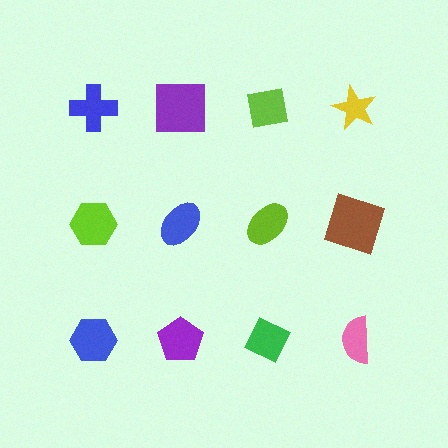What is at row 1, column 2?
A purple square.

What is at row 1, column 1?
A blue cross.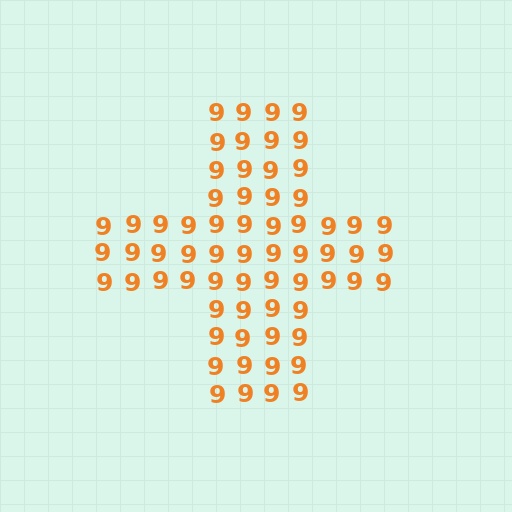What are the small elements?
The small elements are digit 9's.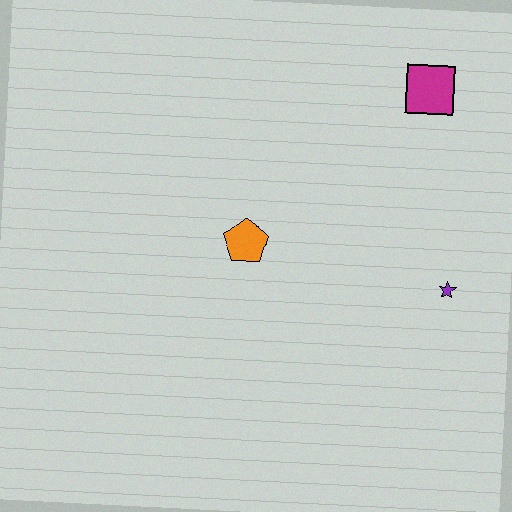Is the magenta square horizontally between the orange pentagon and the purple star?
Yes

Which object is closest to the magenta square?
The purple star is closest to the magenta square.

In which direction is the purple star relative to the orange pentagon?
The purple star is to the right of the orange pentagon.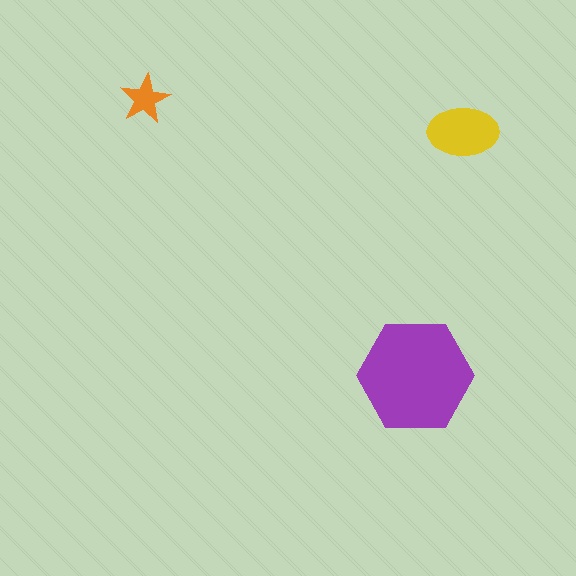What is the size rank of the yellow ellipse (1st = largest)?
2nd.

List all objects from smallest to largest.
The orange star, the yellow ellipse, the purple hexagon.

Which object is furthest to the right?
The yellow ellipse is rightmost.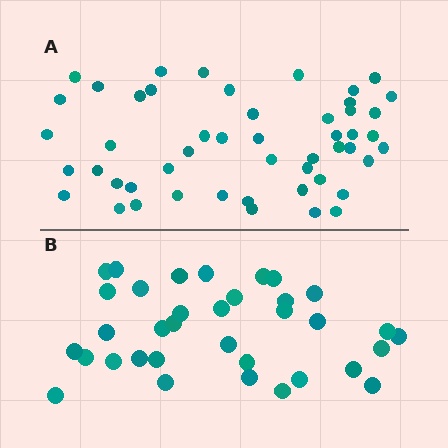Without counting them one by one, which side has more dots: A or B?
Region A (the top region) has more dots.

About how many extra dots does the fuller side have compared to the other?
Region A has approximately 15 more dots than region B.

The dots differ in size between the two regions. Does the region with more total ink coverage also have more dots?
No. Region B has more total ink coverage because its dots are larger, but region A actually contains more individual dots. Total area can be misleading — the number of items is what matters here.